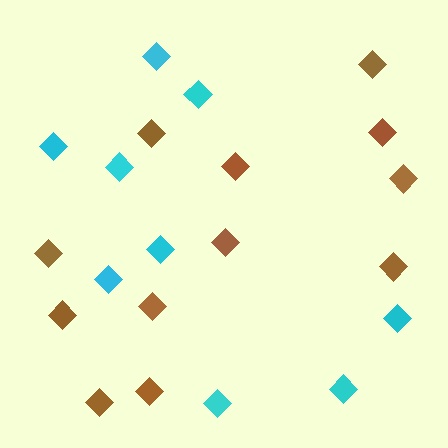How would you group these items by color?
There are 2 groups: one group of cyan diamonds (9) and one group of brown diamonds (12).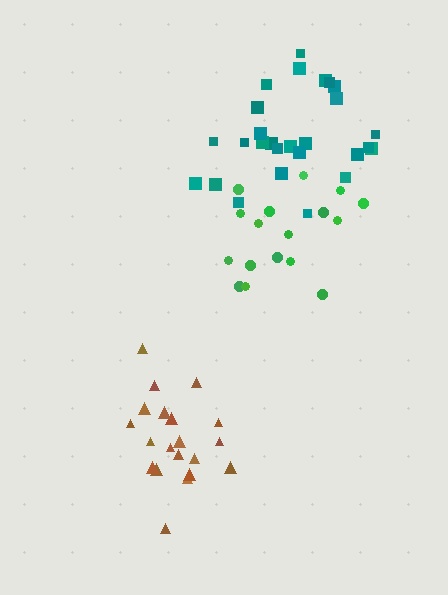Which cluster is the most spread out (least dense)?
Green.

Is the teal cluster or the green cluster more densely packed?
Teal.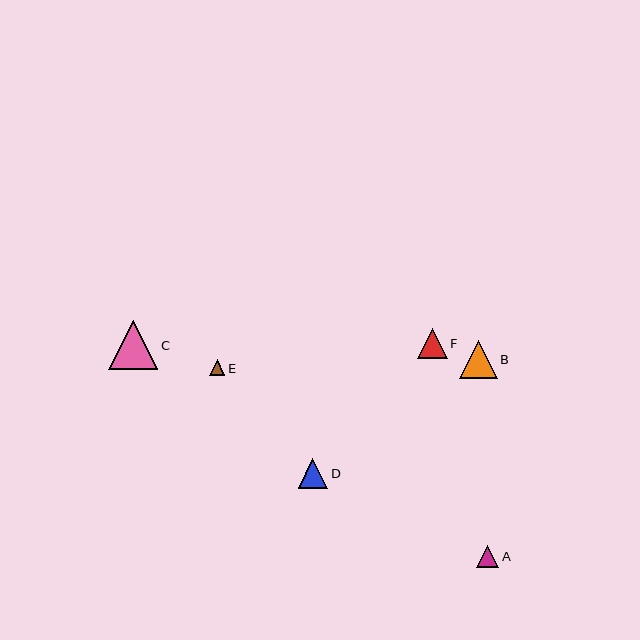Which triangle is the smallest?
Triangle E is the smallest with a size of approximately 15 pixels.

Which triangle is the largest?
Triangle C is the largest with a size of approximately 49 pixels.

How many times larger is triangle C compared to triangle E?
Triangle C is approximately 3.2 times the size of triangle E.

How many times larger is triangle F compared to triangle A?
Triangle F is approximately 1.3 times the size of triangle A.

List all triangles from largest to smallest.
From largest to smallest: C, B, F, D, A, E.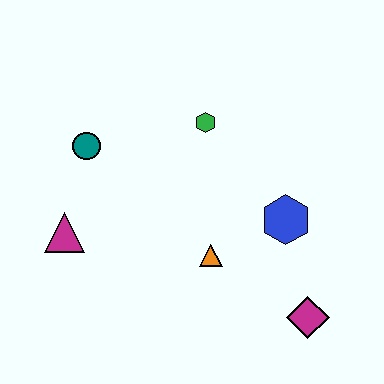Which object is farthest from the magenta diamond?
The teal circle is farthest from the magenta diamond.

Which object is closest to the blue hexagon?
The orange triangle is closest to the blue hexagon.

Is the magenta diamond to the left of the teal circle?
No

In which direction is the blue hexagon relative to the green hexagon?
The blue hexagon is below the green hexagon.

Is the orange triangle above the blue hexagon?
No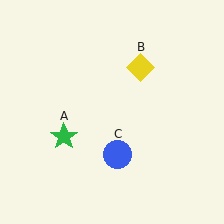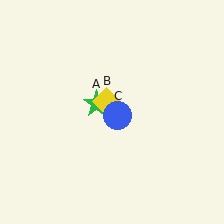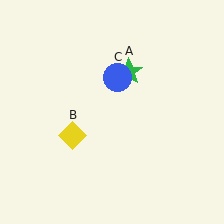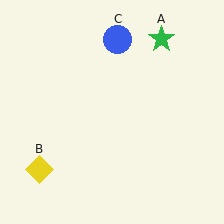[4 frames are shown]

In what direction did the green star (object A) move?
The green star (object A) moved up and to the right.